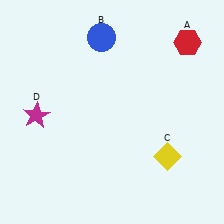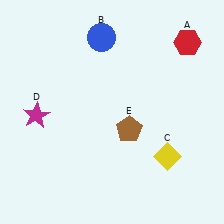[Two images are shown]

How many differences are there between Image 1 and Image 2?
There is 1 difference between the two images.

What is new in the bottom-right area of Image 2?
A brown pentagon (E) was added in the bottom-right area of Image 2.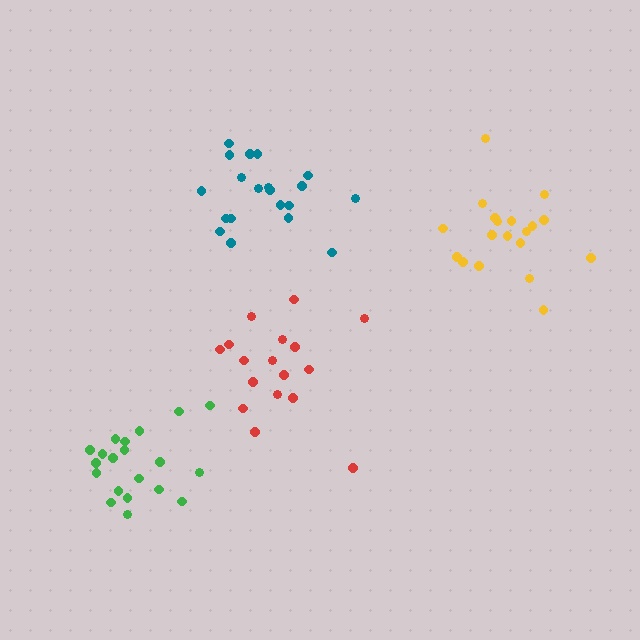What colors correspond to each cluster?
The clusters are colored: red, green, teal, yellow.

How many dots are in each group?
Group 1: 17 dots, Group 2: 20 dots, Group 3: 20 dots, Group 4: 19 dots (76 total).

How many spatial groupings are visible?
There are 4 spatial groupings.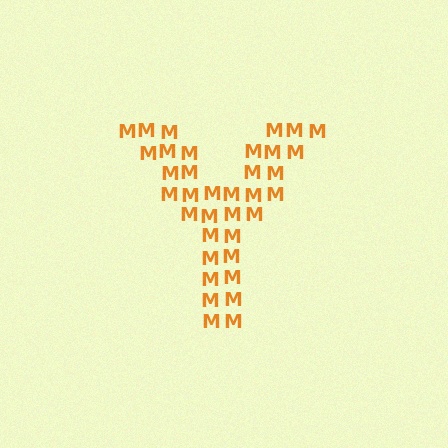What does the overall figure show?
The overall figure shows the letter Y.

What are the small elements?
The small elements are letter M's.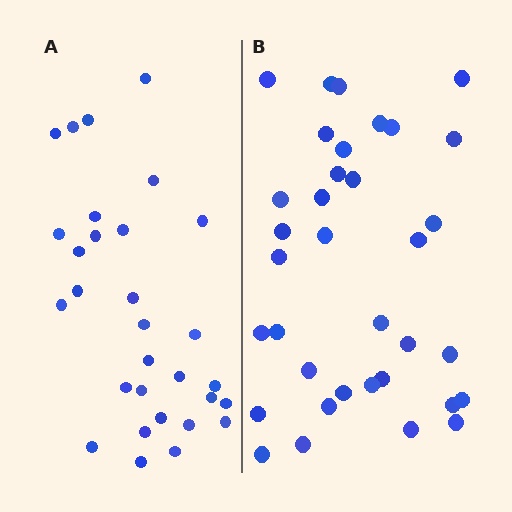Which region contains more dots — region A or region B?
Region B (the right region) has more dots.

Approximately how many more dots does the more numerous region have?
Region B has about 5 more dots than region A.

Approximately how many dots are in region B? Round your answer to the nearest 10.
About 40 dots. (The exact count is 35, which rounds to 40.)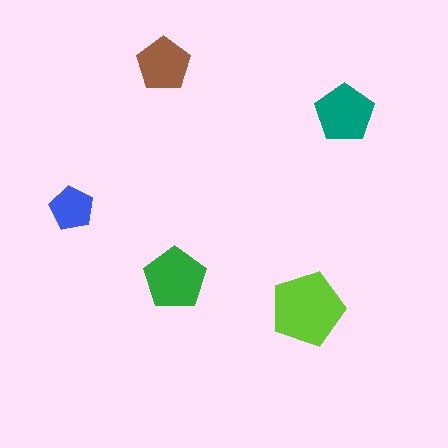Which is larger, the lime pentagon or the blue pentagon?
The lime one.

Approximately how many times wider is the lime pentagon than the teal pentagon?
About 1.5 times wider.